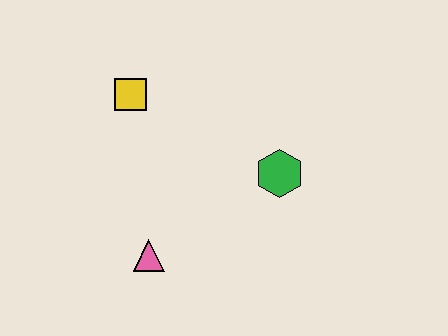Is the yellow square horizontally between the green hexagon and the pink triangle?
No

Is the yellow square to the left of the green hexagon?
Yes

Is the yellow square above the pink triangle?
Yes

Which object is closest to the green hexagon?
The pink triangle is closest to the green hexagon.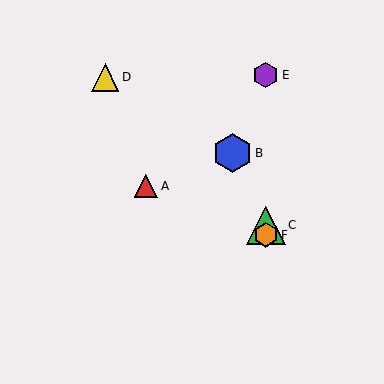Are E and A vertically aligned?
No, E is at x≈266 and A is at x≈146.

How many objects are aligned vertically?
3 objects (C, E, F) are aligned vertically.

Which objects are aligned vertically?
Objects C, E, F are aligned vertically.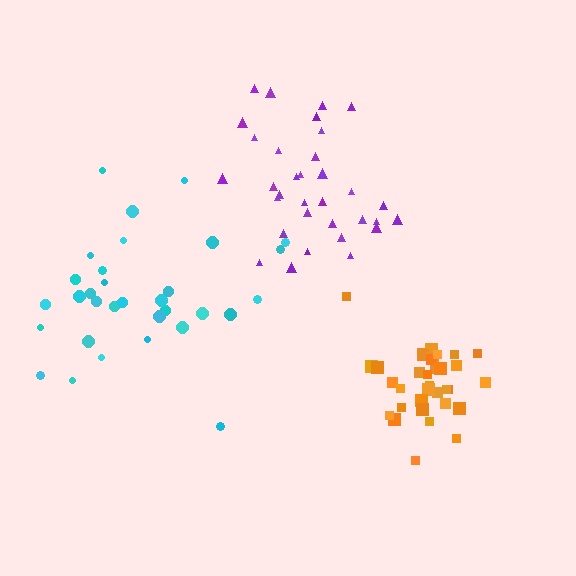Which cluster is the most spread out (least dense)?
Cyan.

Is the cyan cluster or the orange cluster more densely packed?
Orange.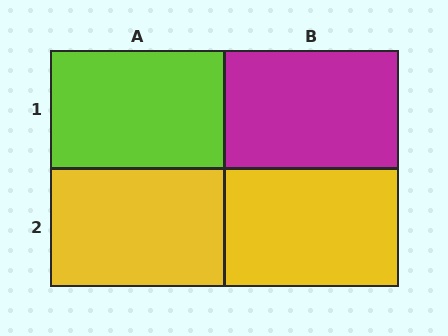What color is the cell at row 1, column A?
Lime.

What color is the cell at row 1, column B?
Magenta.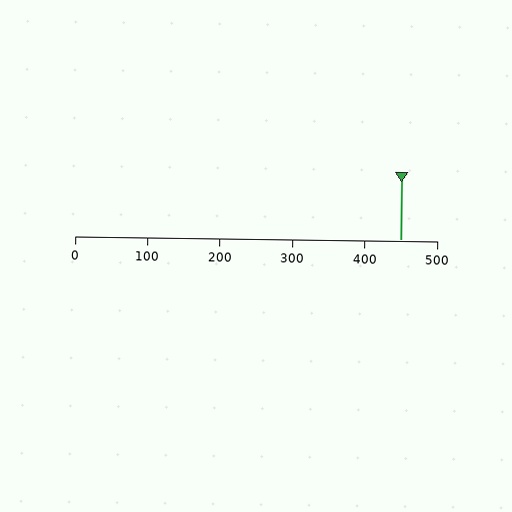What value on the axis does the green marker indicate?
The marker indicates approximately 450.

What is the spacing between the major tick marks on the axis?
The major ticks are spaced 100 apart.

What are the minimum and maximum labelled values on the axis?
The axis runs from 0 to 500.